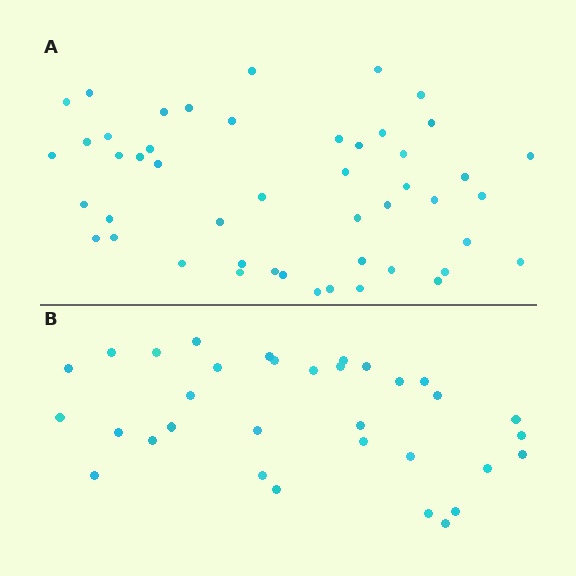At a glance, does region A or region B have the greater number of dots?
Region A (the top region) has more dots.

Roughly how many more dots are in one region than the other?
Region A has approximately 15 more dots than region B.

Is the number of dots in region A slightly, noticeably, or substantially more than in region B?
Region A has substantially more. The ratio is roughly 1.5 to 1.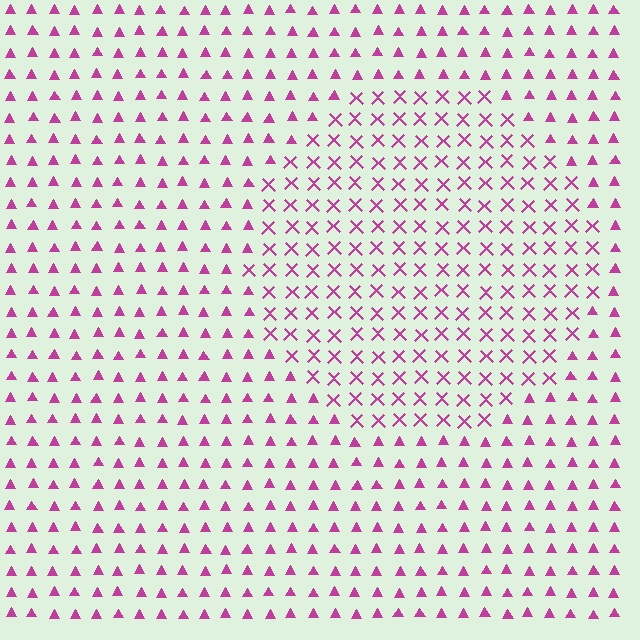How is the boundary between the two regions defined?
The boundary is defined by a change in element shape: X marks inside vs. triangles outside. All elements share the same color and spacing.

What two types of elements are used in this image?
The image uses X marks inside the circle region and triangles outside it.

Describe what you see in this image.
The image is filled with small magenta elements arranged in a uniform grid. A circle-shaped region contains X marks, while the surrounding area contains triangles. The boundary is defined purely by the change in element shape.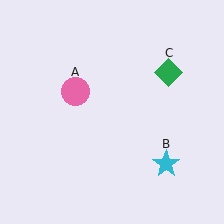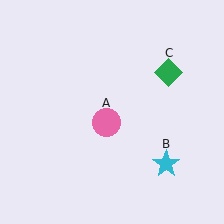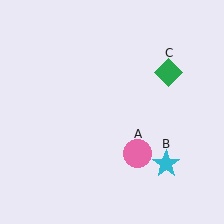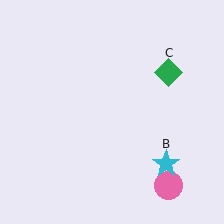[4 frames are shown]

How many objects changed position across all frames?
1 object changed position: pink circle (object A).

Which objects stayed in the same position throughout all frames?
Cyan star (object B) and green diamond (object C) remained stationary.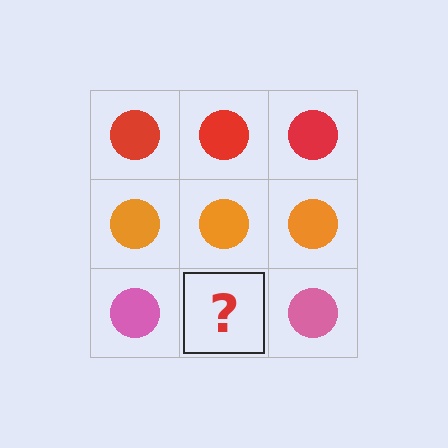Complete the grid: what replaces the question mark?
The question mark should be replaced with a pink circle.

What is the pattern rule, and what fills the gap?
The rule is that each row has a consistent color. The gap should be filled with a pink circle.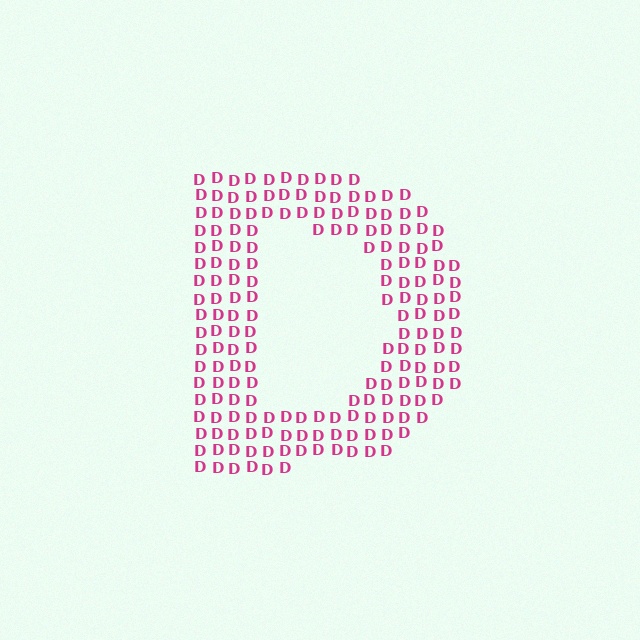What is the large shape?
The large shape is the letter D.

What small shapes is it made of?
It is made of small letter D's.